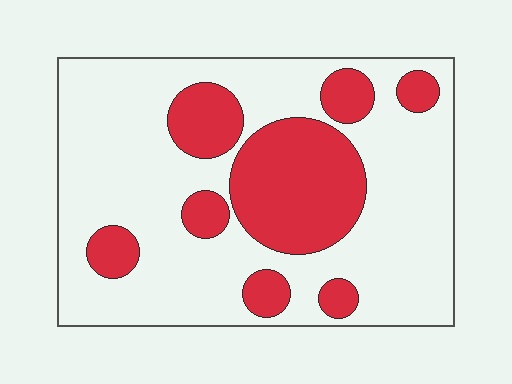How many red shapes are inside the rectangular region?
8.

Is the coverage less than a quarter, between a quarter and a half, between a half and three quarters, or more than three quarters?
Between a quarter and a half.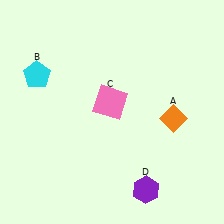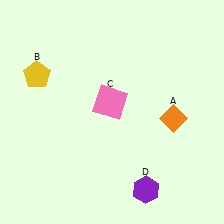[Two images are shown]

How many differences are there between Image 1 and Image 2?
There is 1 difference between the two images.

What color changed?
The pentagon (B) changed from cyan in Image 1 to yellow in Image 2.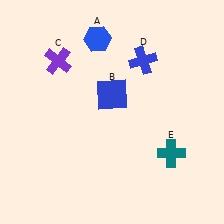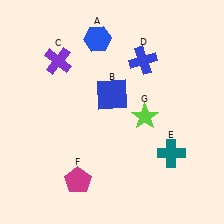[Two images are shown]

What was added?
A magenta pentagon (F), a lime star (G) were added in Image 2.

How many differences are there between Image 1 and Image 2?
There are 2 differences between the two images.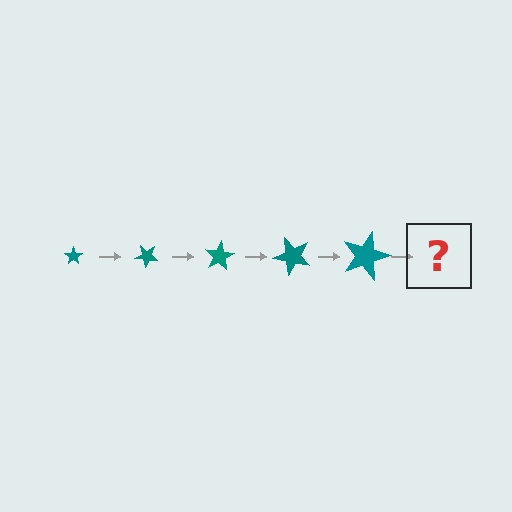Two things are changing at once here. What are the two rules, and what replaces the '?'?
The two rules are that the star grows larger each step and it rotates 40 degrees each step. The '?' should be a star, larger than the previous one and rotated 200 degrees from the start.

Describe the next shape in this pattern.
It should be a star, larger than the previous one and rotated 200 degrees from the start.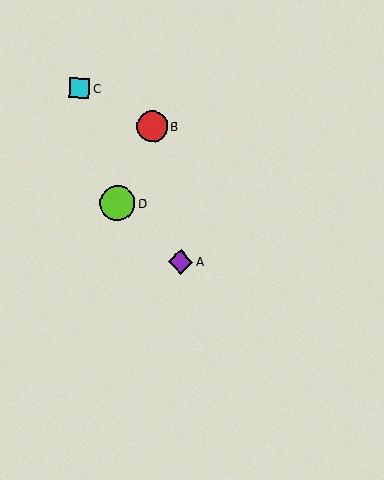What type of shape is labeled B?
Shape B is a red circle.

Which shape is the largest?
The lime circle (labeled D) is the largest.